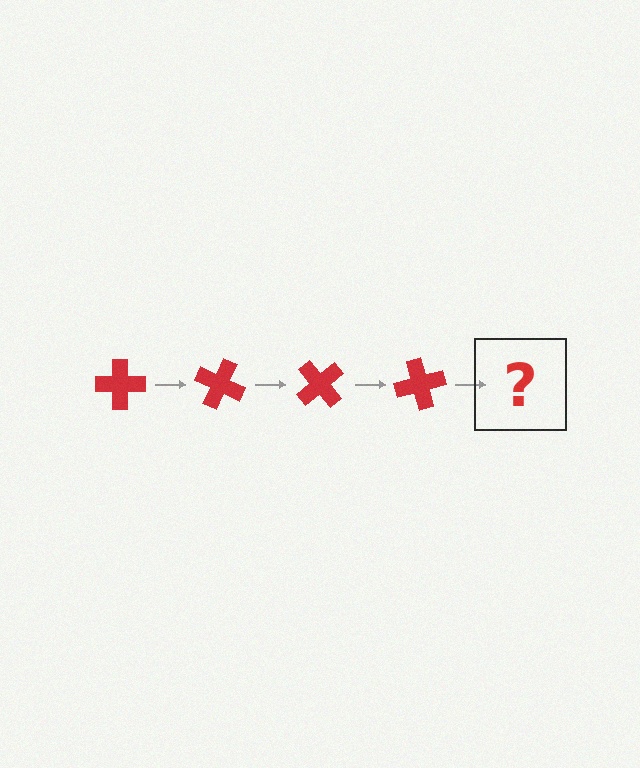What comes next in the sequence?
The next element should be a red cross rotated 100 degrees.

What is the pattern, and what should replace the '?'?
The pattern is that the cross rotates 25 degrees each step. The '?' should be a red cross rotated 100 degrees.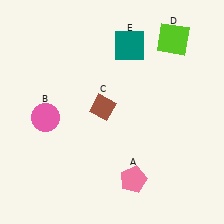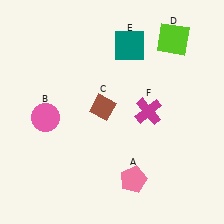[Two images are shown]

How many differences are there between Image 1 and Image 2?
There is 1 difference between the two images.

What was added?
A magenta cross (F) was added in Image 2.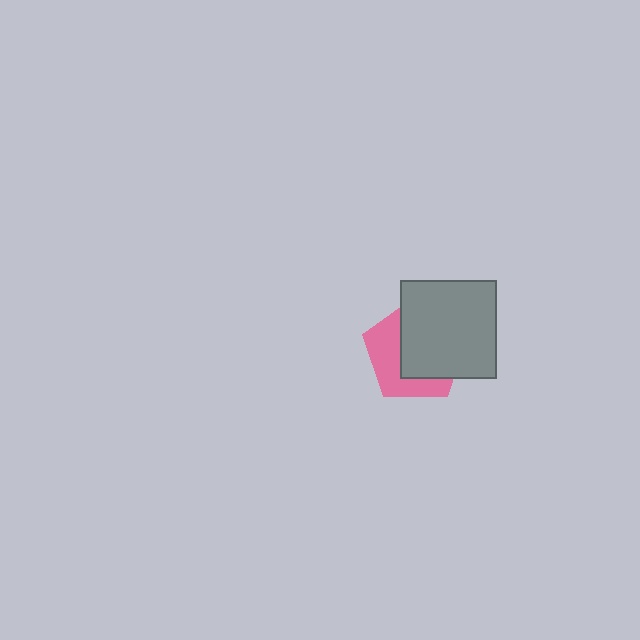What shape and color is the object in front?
The object in front is a gray rectangle.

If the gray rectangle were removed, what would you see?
You would see the complete pink pentagon.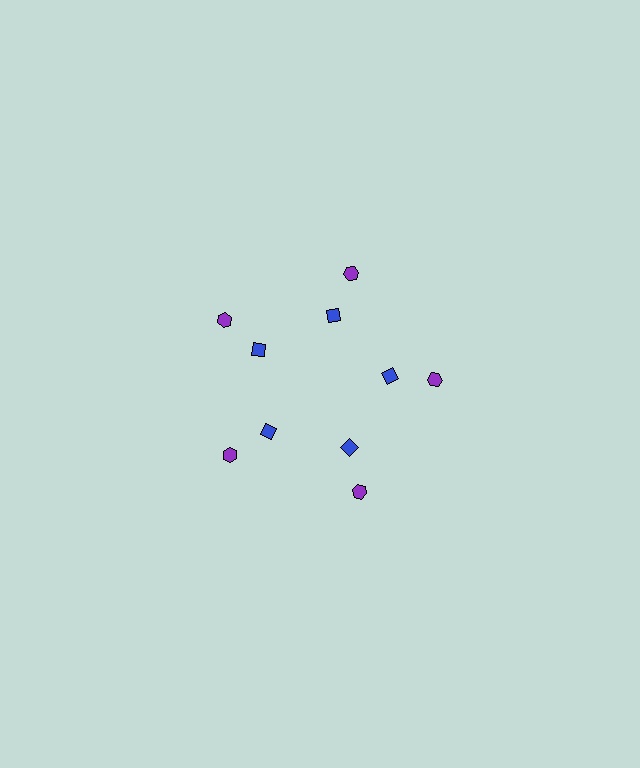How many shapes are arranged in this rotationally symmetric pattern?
There are 10 shapes, arranged in 5 groups of 2.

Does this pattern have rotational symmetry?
Yes, this pattern has 5-fold rotational symmetry. It looks the same after rotating 72 degrees around the center.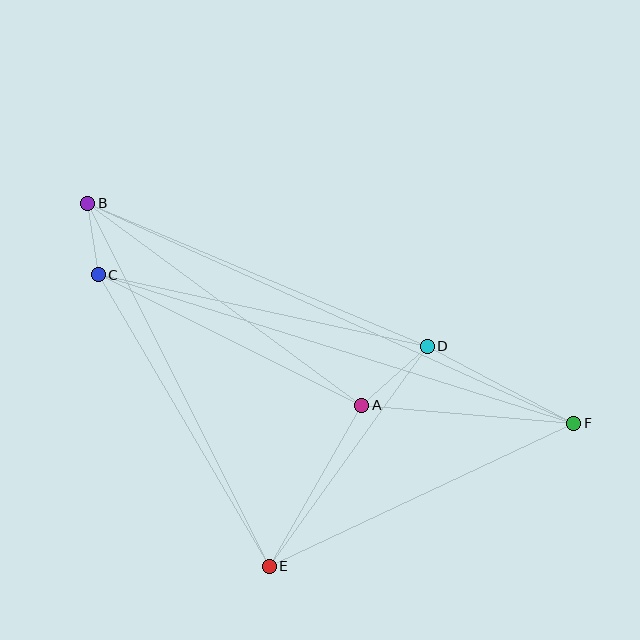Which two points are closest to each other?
Points B and C are closest to each other.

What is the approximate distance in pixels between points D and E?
The distance between D and E is approximately 271 pixels.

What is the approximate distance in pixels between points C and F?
The distance between C and F is approximately 498 pixels.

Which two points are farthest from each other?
Points B and F are farthest from each other.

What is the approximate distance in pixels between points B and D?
The distance between B and D is approximately 368 pixels.